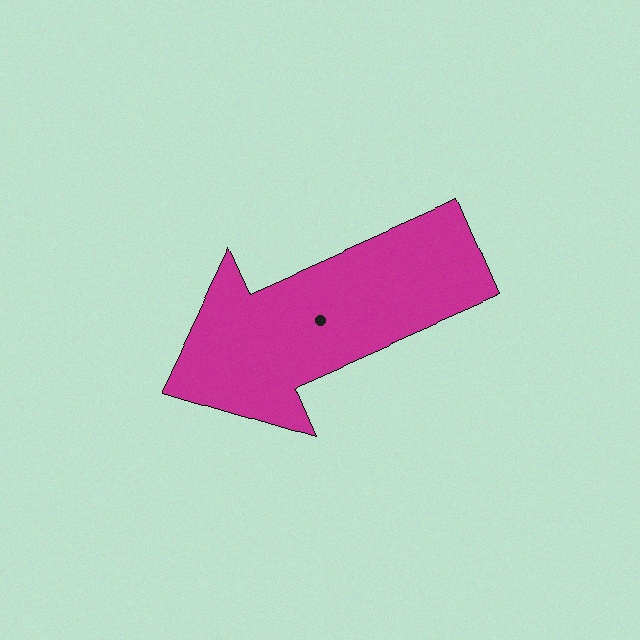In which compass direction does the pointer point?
Southwest.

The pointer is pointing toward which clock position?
Roughly 8 o'clock.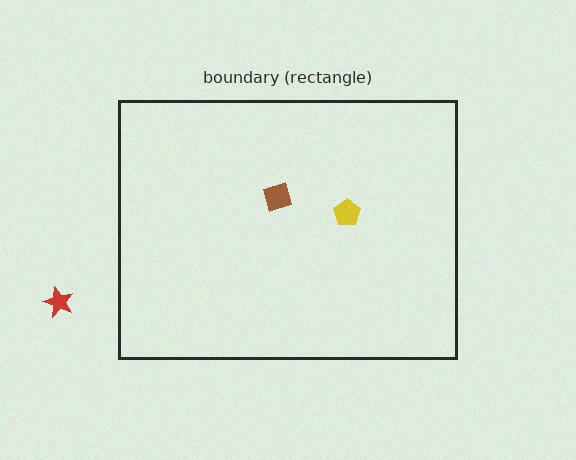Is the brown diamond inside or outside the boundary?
Inside.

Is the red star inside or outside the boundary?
Outside.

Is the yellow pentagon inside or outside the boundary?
Inside.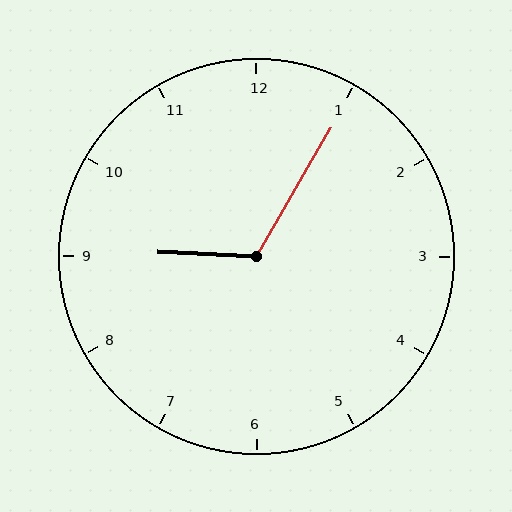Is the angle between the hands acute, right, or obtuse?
It is obtuse.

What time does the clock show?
9:05.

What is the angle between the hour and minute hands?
Approximately 118 degrees.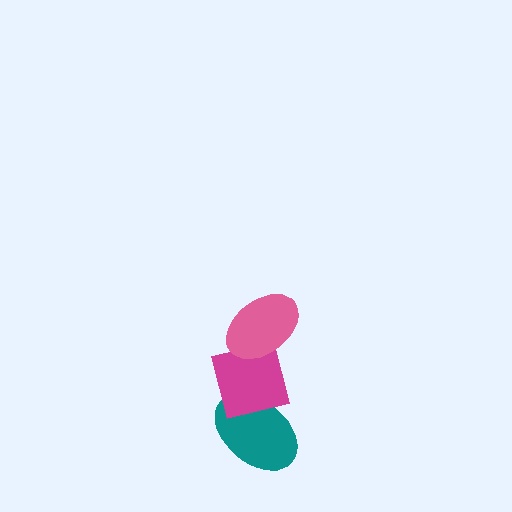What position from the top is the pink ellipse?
The pink ellipse is 1st from the top.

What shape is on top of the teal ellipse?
The magenta square is on top of the teal ellipse.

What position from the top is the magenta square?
The magenta square is 2nd from the top.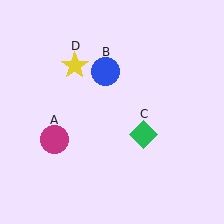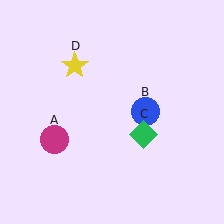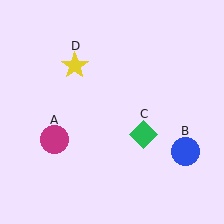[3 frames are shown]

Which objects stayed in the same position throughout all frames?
Magenta circle (object A) and green diamond (object C) and yellow star (object D) remained stationary.